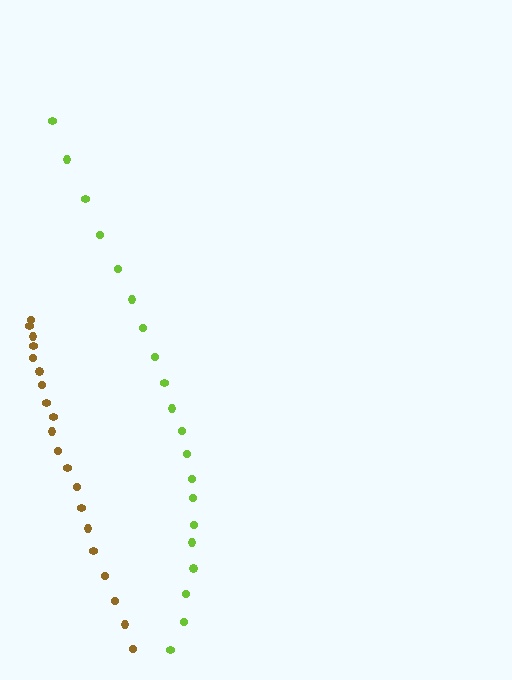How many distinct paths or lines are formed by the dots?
There are 2 distinct paths.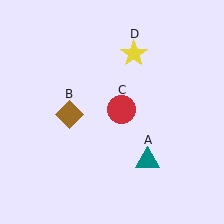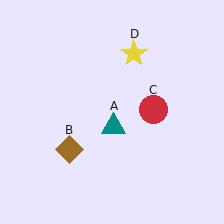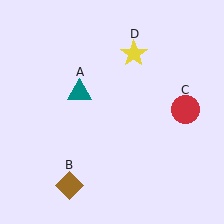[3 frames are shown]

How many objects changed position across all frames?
3 objects changed position: teal triangle (object A), brown diamond (object B), red circle (object C).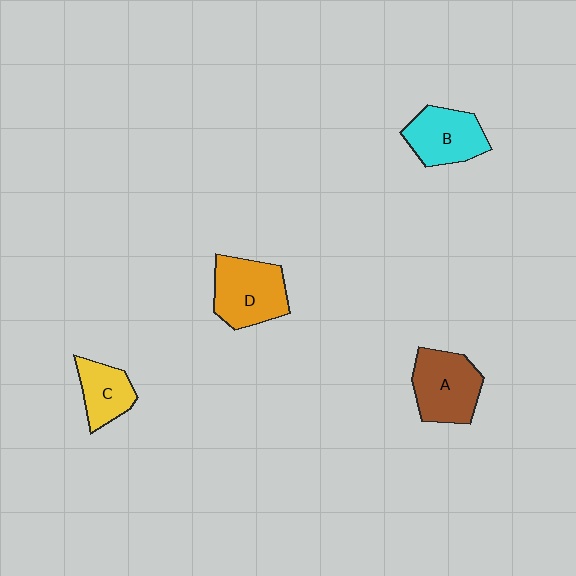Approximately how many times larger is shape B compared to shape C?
Approximately 1.3 times.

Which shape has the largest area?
Shape D (orange).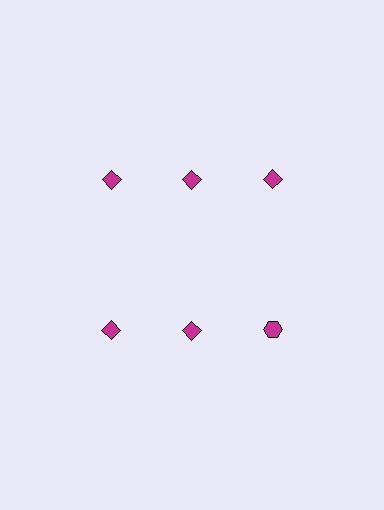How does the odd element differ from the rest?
It has a different shape: hexagon instead of diamond.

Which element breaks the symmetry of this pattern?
The magenta hexagon in the second row, center column breaks the symmetry. All other shapes are magenta diamonds.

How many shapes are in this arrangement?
There are 6 shapes arranged in a grid pattern.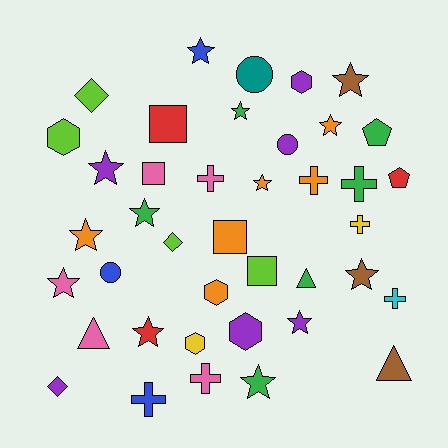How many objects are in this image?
There are 40 objects.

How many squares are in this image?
There are 4 squares.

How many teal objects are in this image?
There is 1 teal object.